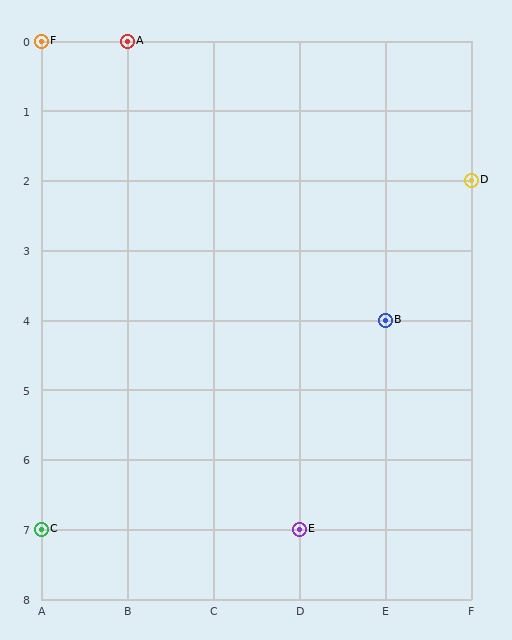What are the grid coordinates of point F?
Point F is at grid coordinates (A, 0).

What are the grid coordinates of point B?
Point B is at grid coordinates (E, 4).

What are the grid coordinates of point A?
Point A is at grid coordinates (B, 0).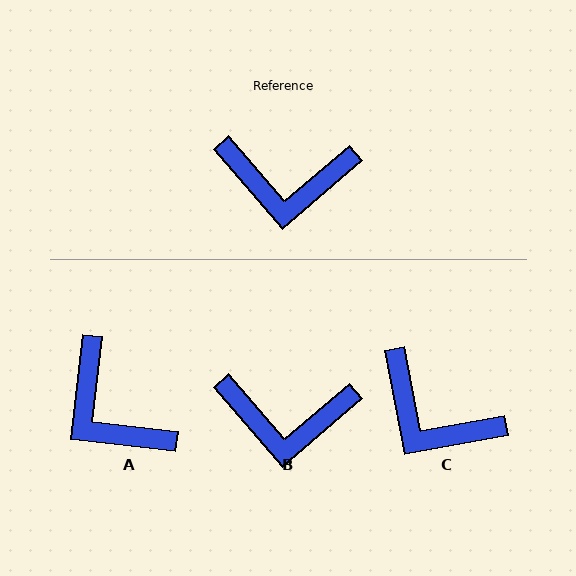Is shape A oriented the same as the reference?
No, it is off by about 47 degrees.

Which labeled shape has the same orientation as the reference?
B.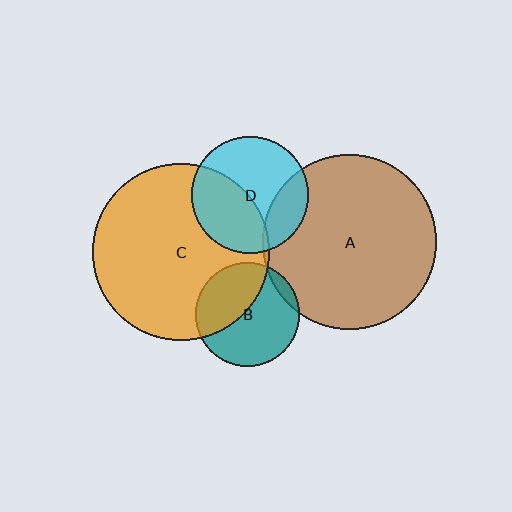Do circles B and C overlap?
Yes.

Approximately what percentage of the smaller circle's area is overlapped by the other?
Approximately 40%.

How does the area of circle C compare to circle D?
Approximately 2.3 times.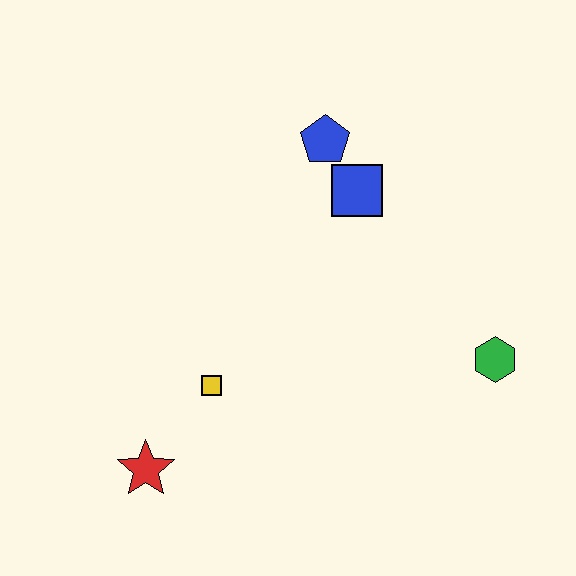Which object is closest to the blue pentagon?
The blue square is closest to the blue pentagon.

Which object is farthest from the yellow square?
The green hexagon is farthest from the yellow square.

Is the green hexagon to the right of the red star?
Yes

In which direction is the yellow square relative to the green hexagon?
The yellow square is to the left of the green hexagon.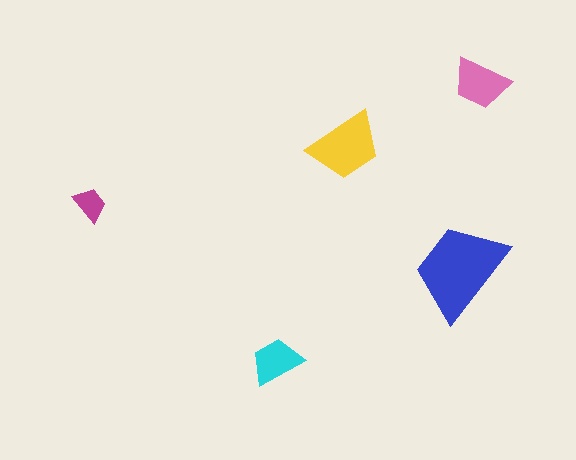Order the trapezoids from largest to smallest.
the blue one, the yellow one, the pink one, the cyan one, the magenta one.